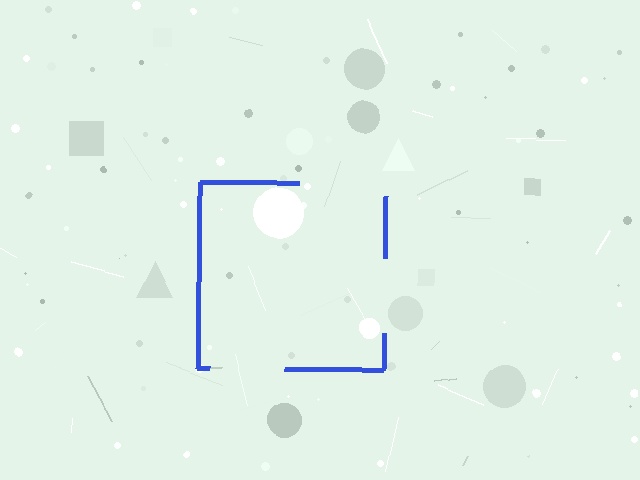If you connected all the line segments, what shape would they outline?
They would outline a square.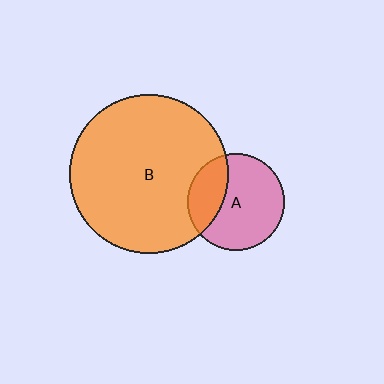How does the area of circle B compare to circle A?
Approximately 2.7 times.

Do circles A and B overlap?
Yes.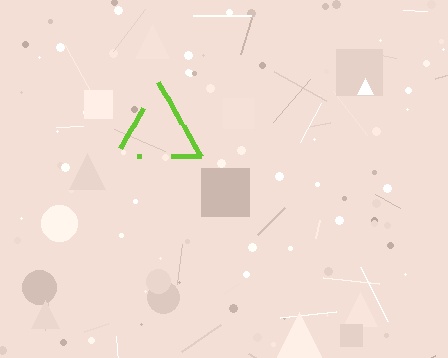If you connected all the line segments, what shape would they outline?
They would outline a triangle.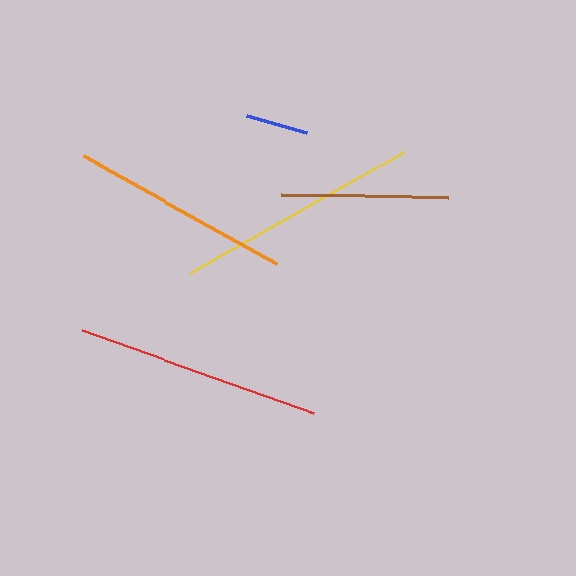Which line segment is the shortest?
The blue line is the shortest at approximately 62 pixels.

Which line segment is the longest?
The red line is the longest at approximately 247 pixels.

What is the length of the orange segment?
The orange segment is approximately 222 pixels long.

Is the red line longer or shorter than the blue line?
The red line is longer than the blue line.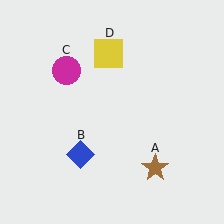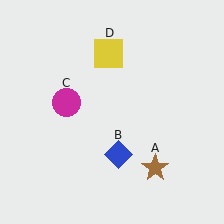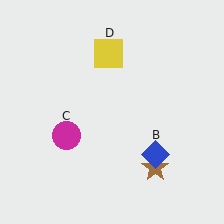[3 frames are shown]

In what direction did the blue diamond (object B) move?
The blue diamond (object B) moved right.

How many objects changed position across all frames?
2 objects changed position: blue diamond (object B), magenta circle (object C).